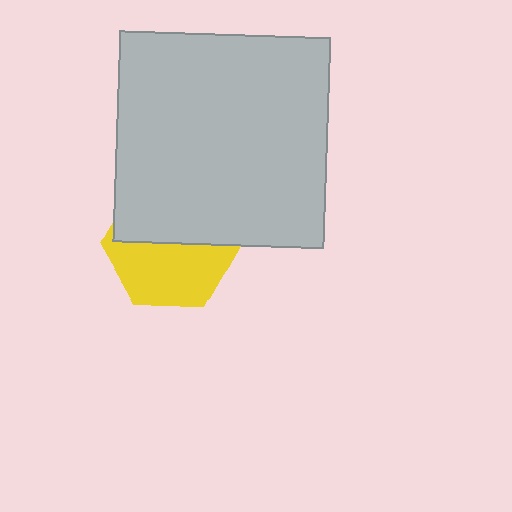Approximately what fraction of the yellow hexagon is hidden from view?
Roughly 48% of the yellow hexagon is hidden behind the light gray square.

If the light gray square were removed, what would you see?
You would see the complete yellow hexagon.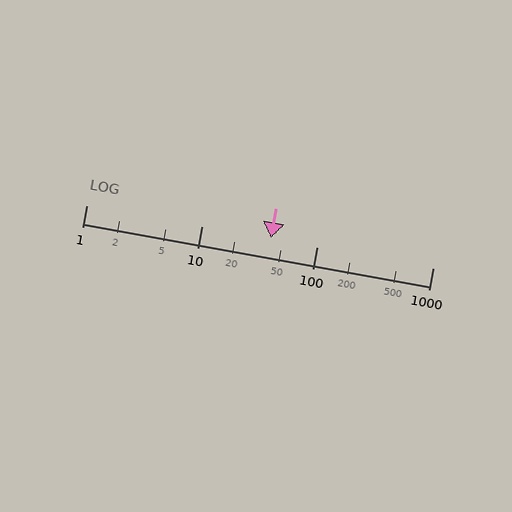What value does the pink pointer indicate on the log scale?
The pointer indicates approximately 40.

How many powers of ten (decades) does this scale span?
The scale spans 3 decades, from 1 to 1000.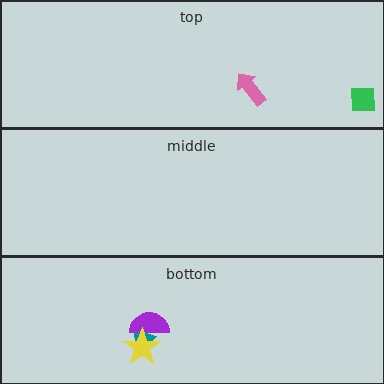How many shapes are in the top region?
2.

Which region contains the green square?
The top region.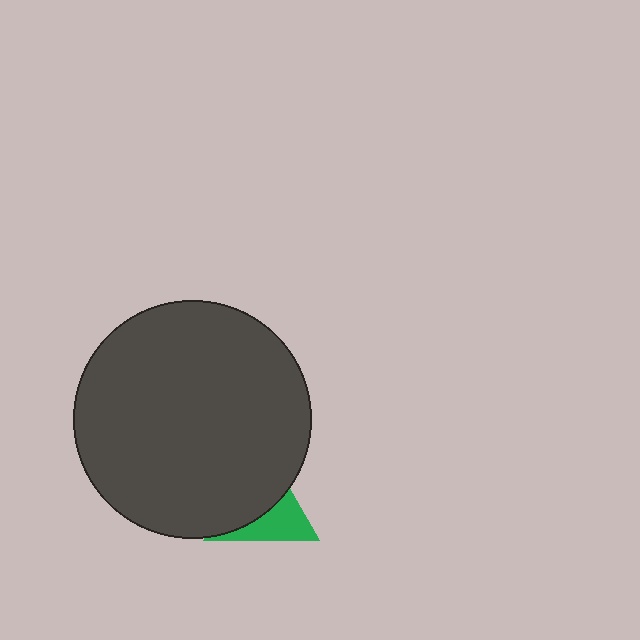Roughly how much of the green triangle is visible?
A small part of it is visible (roughly 41%).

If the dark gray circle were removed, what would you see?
You would see the complete green triangle.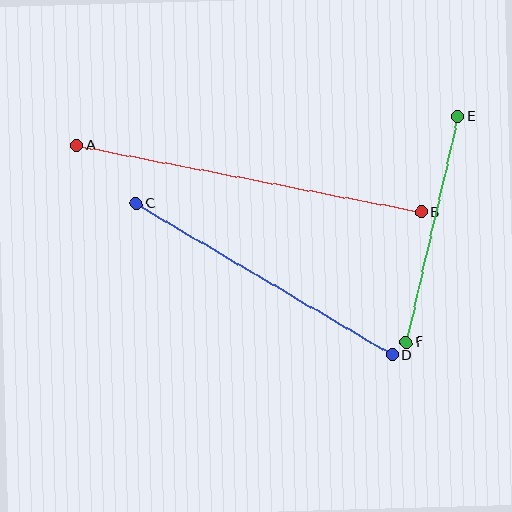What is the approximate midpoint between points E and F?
The midpoint is at approximately (432, 229) pixels.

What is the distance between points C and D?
The distance is approximately 297 pixels.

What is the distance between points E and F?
The distance is approximately 231 pixels.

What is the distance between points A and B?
The distance is approximately 351 pixels.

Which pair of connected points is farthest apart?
Points A and B are farthest apart.